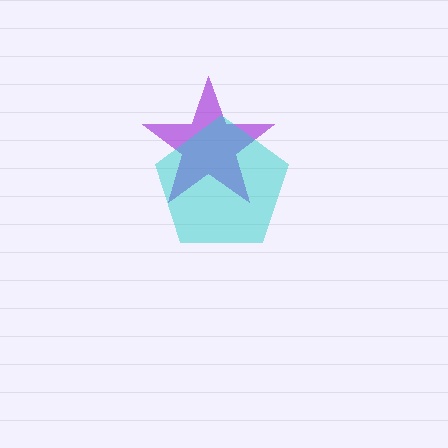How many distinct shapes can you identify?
There are 2 distinct shapes: a purple star, a cyan pentagon.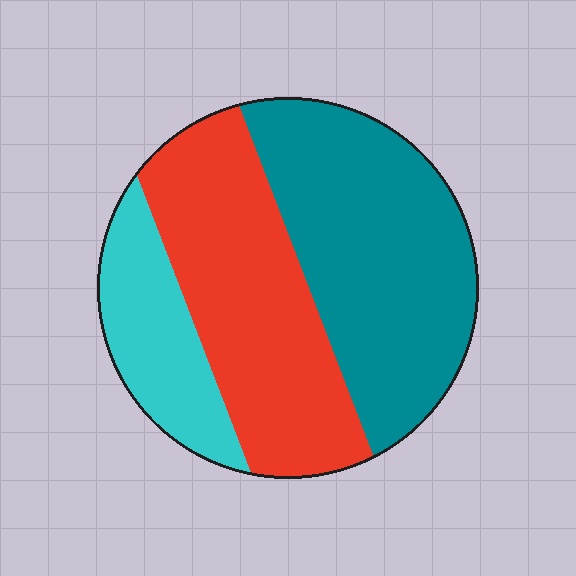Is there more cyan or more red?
Red.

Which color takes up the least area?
Cyan, at roughly 20%.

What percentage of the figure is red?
Red covers around 40% of the figure.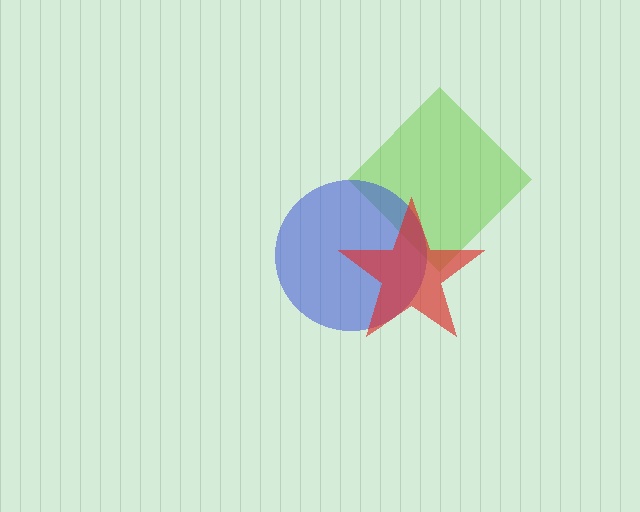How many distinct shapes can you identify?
There are 3 distinct shapes: a lime diamond, a blue circle, a red star.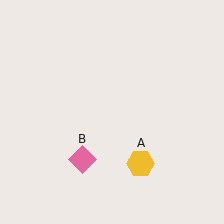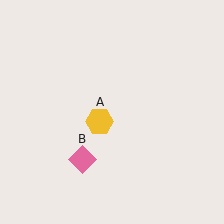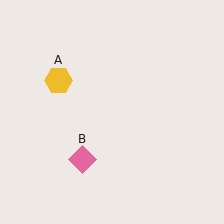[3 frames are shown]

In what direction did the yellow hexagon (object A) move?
The yellow hexagon (object A) moved up and to the left.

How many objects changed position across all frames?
1 object changed position: yellow hexagon (object A).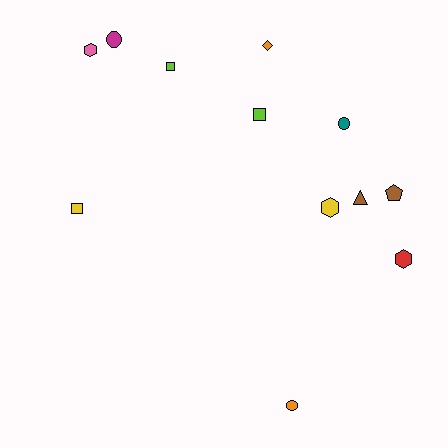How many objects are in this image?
There are 12 objects.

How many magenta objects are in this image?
There is 1 magenta object.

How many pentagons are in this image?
There is 1 pentagon.